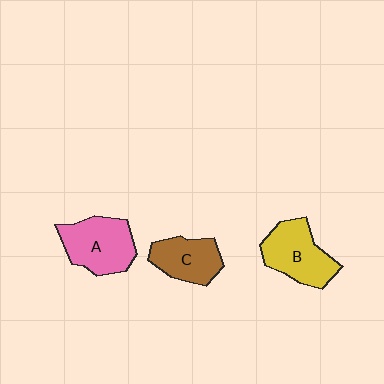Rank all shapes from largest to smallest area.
From largest to smallest: A (pink), B (yellow), C (brown).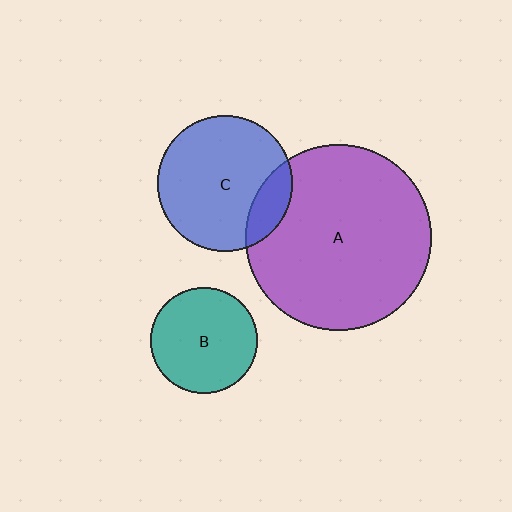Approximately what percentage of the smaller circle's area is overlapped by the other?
Approximately 15%.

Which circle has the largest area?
Circle A (purple).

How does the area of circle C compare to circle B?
Approximately 1.6 times.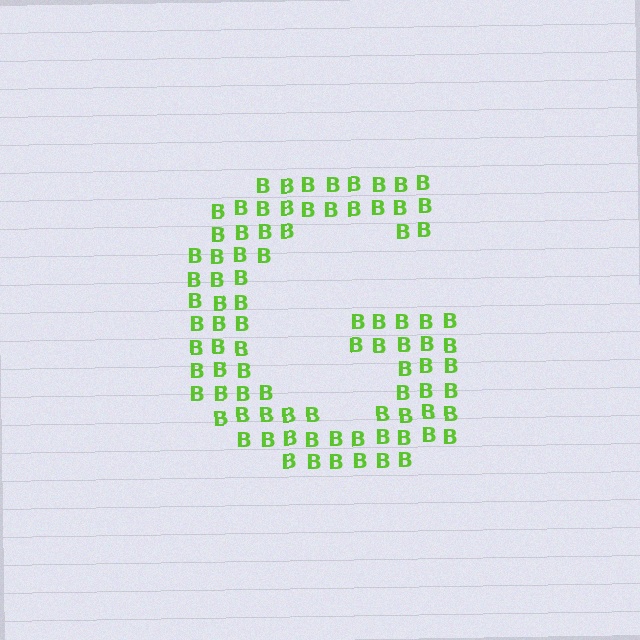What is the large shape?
The large shape is the letter G.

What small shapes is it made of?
It is made of small letter B's.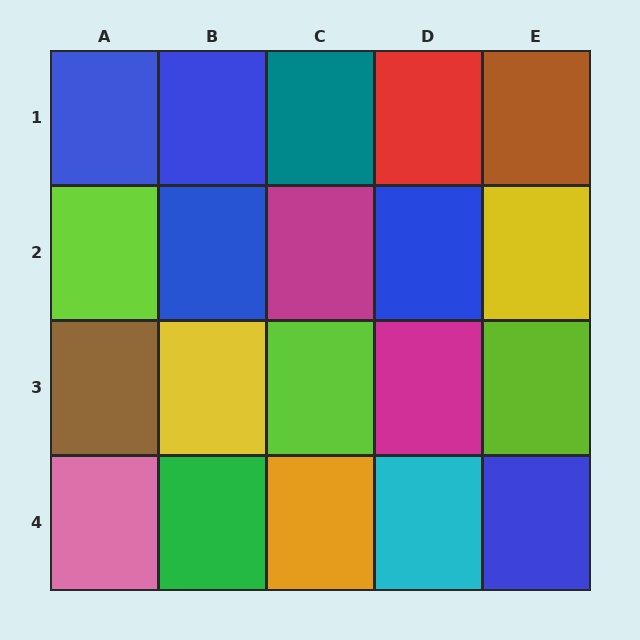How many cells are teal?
1 cell is teal.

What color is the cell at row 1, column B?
Blue.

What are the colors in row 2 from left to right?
Lime, blue, magenta, blue, yellow.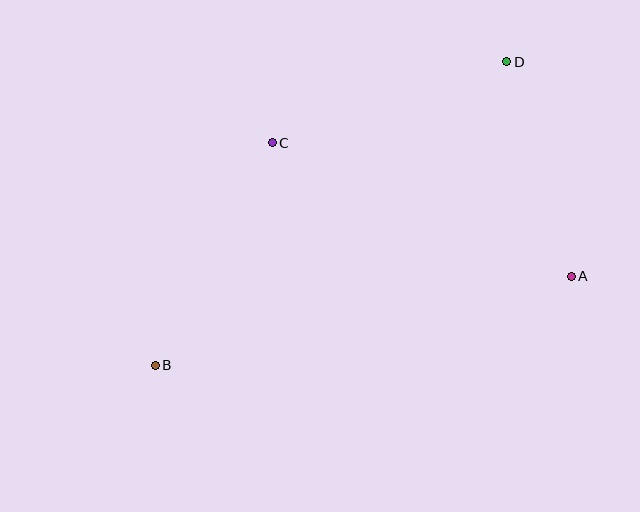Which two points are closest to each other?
Points A and D are closest to each other.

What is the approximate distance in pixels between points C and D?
The distance between C and D is approximately 248 pixels.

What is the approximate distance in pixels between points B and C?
The distance between B and C is approximately 251 pixels.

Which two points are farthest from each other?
Points B and D are farthest from each other.